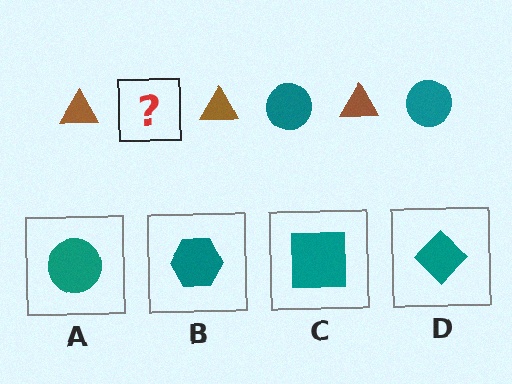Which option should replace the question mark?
Option A.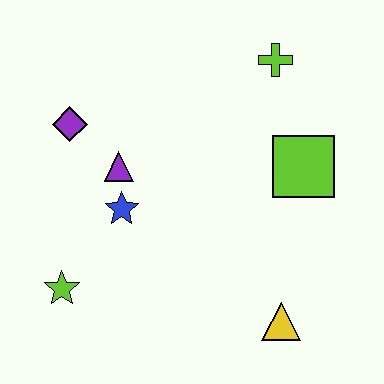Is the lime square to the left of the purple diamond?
No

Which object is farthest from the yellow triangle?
The purple diamond is farthest from the yellow triangle.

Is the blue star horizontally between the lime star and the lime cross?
Yes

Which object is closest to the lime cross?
The lime square is closest to the lime cross.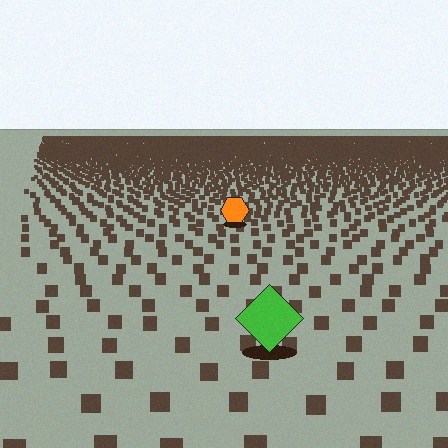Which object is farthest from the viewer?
The orange hexagon is farthest from the viewer. It appears smaller and the ground texture around it is denser.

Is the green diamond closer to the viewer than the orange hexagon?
Yes. The green diamond is closer — you can tell from the texture gradient: the ground texture is coarser near it.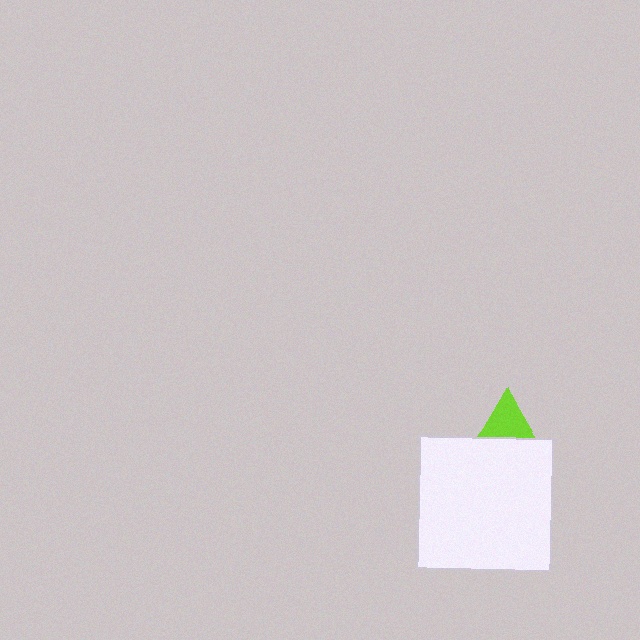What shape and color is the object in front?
The object in front is a white rectangle.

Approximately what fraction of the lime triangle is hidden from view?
Roughly 56% of the lime triangle is hidden behind the white rectangle.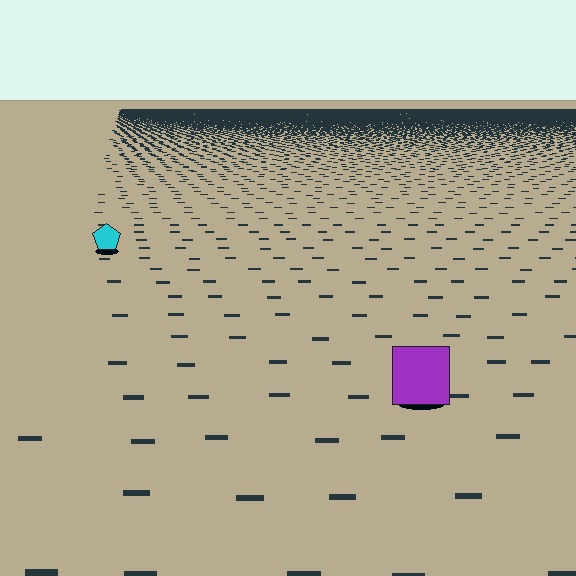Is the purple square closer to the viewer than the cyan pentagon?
Yes. The purple square is closer — you can tell from the texture gradient: the ground texture is coarser near it.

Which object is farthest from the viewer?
The cyan pentagon is farthest from the viewer. It appears smaller and the ground texture around it is denser.